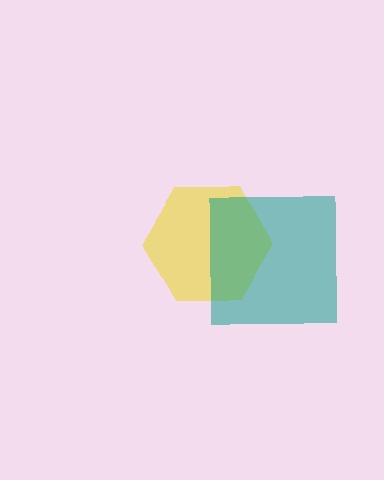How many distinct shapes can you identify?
There are 2 distinct shapes: a yellow hexagon, a teal square.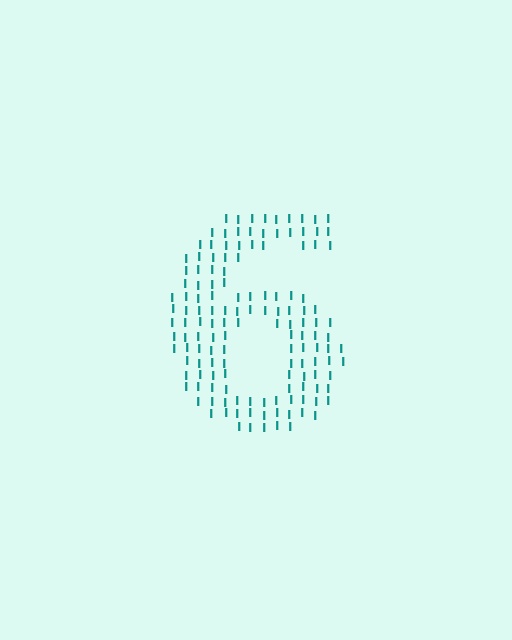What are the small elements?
The small elements are letter I's.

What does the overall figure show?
The overall figure shows the digit 6.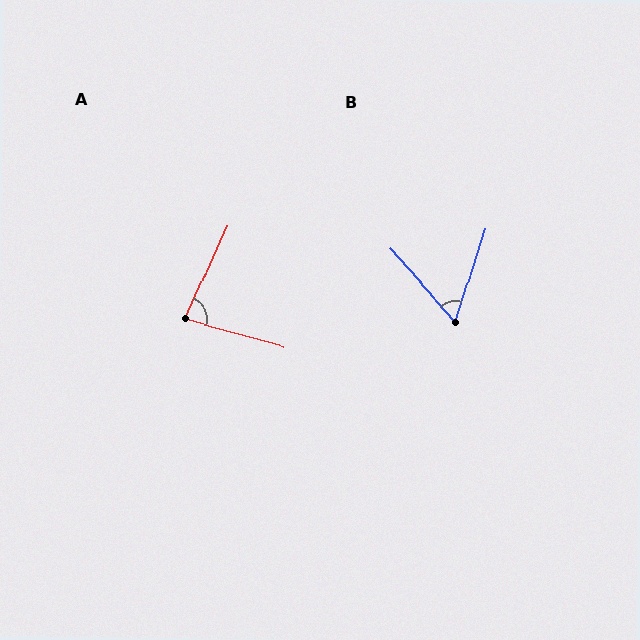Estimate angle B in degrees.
Approximately 60 degrees.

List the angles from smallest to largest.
B (60°), A (81°).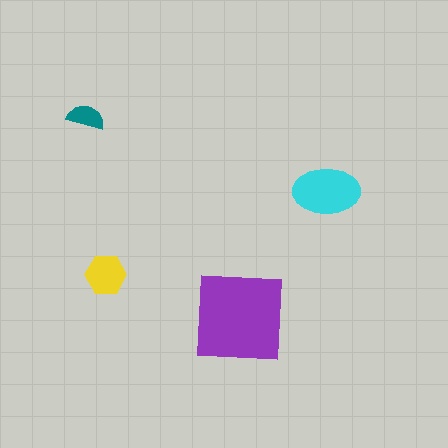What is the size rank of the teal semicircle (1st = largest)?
4th.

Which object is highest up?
The teal semicircle is topmost.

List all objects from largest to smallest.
The purple square, the cyan ellipse, the yellow hexagon, the teal semicircle.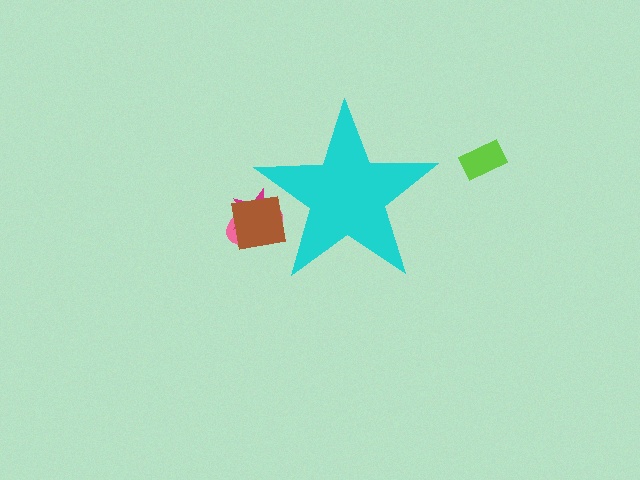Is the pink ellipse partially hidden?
Yes, the pink ellipse is partially hidden behind the cyan star.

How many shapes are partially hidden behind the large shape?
3 shapes are partially hidden.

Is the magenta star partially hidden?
Yes, the magenta star is partially hidden behind the cyan star.